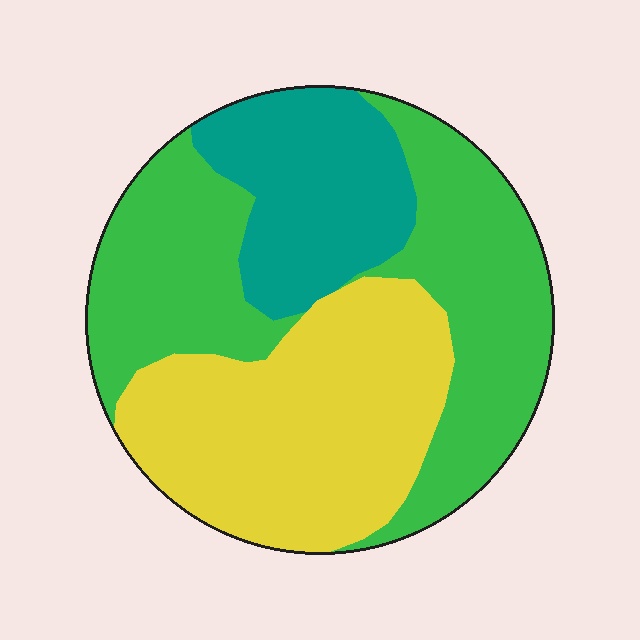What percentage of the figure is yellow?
Yellow covers 36% of the figure.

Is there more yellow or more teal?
Yellow.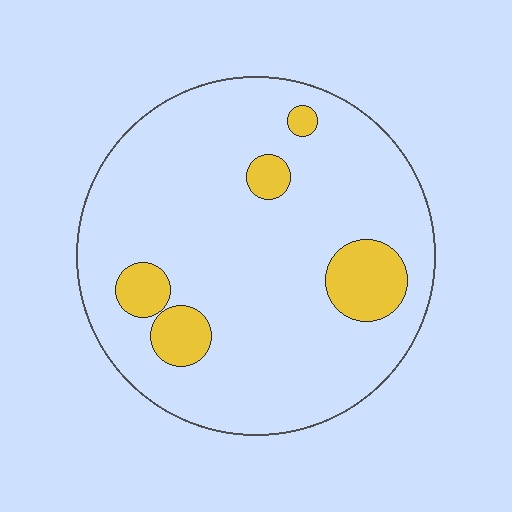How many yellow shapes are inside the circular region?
5.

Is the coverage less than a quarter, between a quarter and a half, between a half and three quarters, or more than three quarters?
Less than a quarter.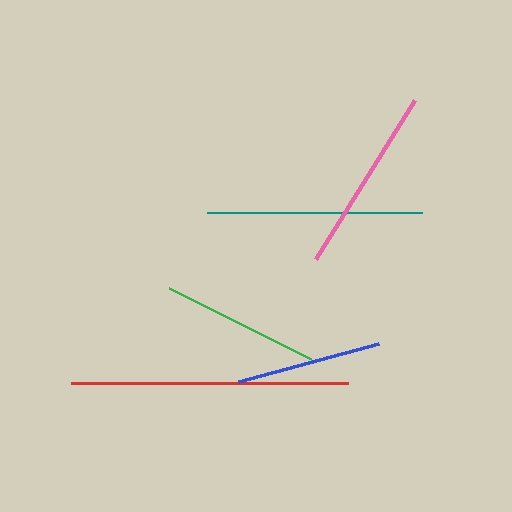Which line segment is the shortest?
The blue line is the shortest at approximately 146 pixels.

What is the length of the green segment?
The green segment is approximately 159 pixels long.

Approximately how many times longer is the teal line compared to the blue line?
The teal line is approximately 1.5 times the length of the blue line.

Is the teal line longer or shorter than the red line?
The red line is longer than the teal line.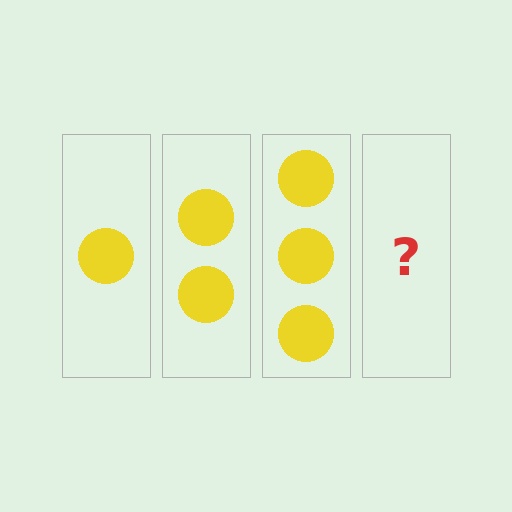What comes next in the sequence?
The next element should be 4 circles.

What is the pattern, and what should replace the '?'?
The pattern is that each step adds one more circle. The '?' should be 4 circles.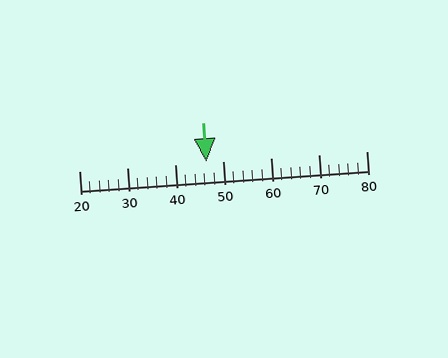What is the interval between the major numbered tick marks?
The major tick marks are spaced 10 units apart.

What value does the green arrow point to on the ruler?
The green arrow points to approximately 46.